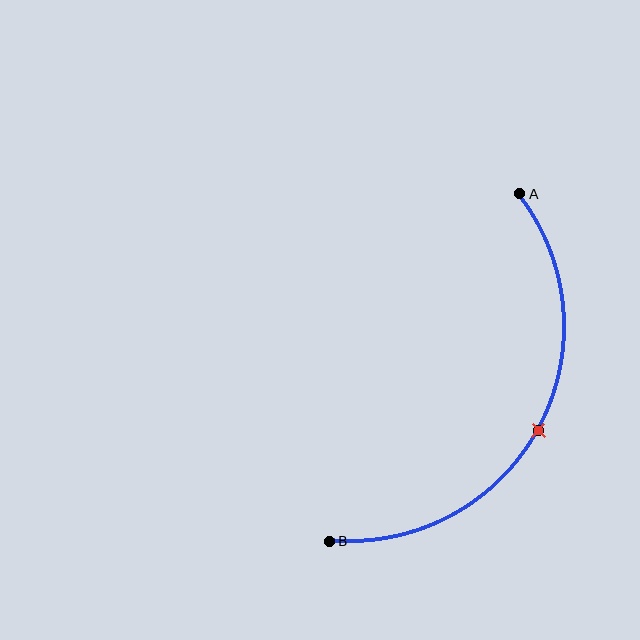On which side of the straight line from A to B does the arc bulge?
The arc bulges to the right of the straight line connecting A and B.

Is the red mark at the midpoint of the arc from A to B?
Yes. The red mark lies on the arc at equal arc-length from both A and B — it is the arc midpoint.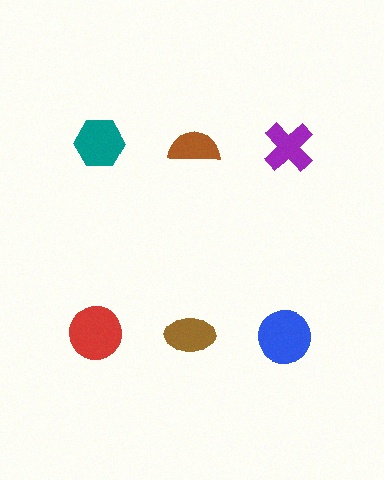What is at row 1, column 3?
A purple cross.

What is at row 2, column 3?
A blue circle.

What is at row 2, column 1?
A red circle.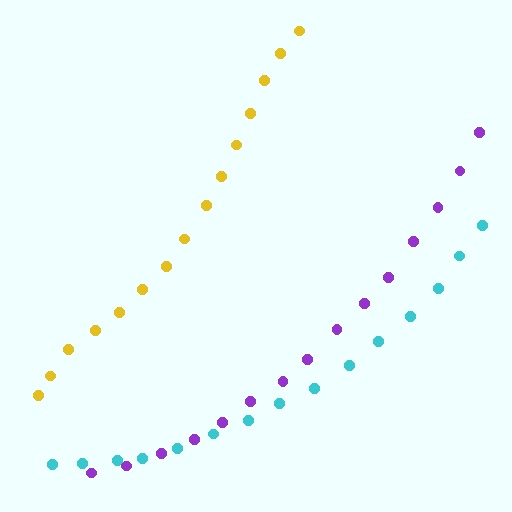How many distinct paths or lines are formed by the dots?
There are 3 distinct paths.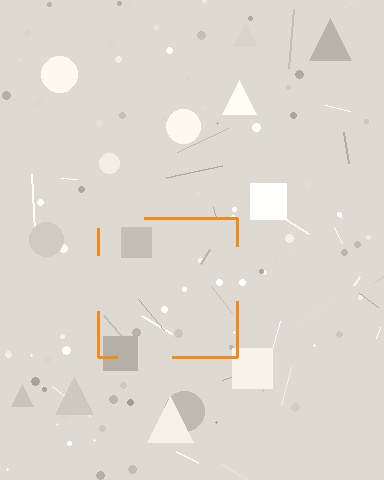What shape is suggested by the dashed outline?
The dashed outline suggests a square.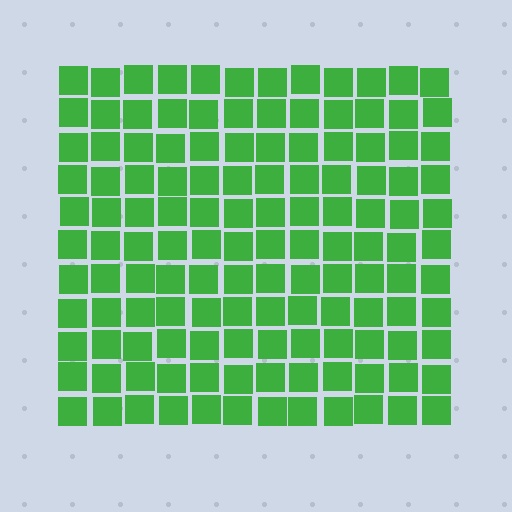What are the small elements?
The small elements are squares.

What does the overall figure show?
The overall figure shows a square.